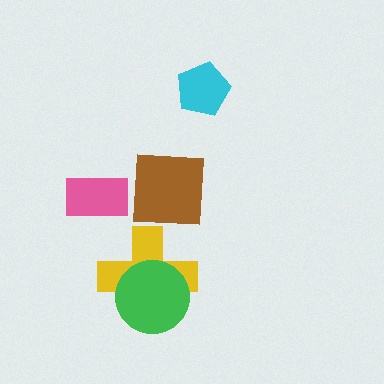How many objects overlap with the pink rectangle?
0 objects overlap with the pink rectangle.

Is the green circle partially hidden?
No, no other shape covers it.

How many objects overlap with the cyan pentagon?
0 objects overlap with the cyan pentagon.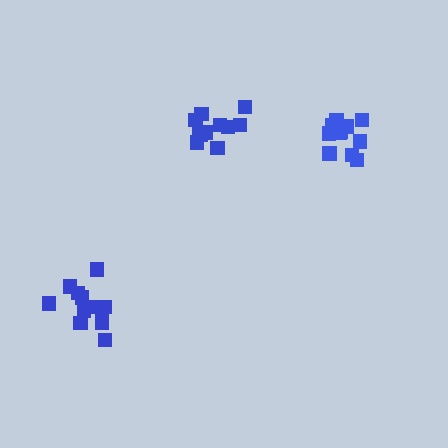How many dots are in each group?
Group 1: 12 dots, Group 2: 12 dots, Group 3: 11 dots (35 total).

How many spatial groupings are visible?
There are 3 spatial groupings.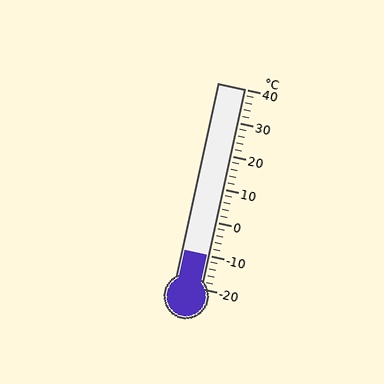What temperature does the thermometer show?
The thermometer shows approximately -10°C.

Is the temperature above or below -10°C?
The temperature is at -10°C.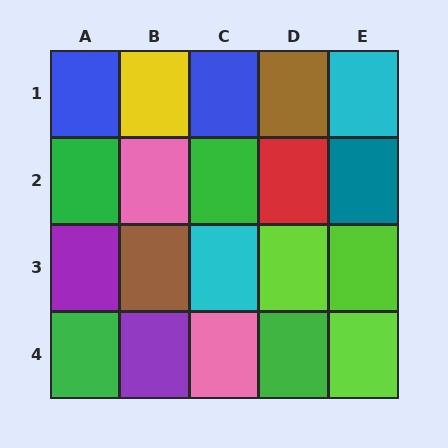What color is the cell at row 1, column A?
Blue.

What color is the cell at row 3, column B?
Brown.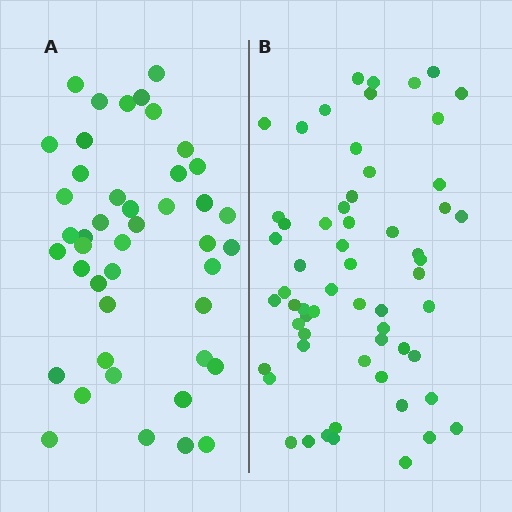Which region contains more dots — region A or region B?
Region B (the right region) has more dots.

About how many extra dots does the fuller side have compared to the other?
Region B has approximately 15 more dots than region A.